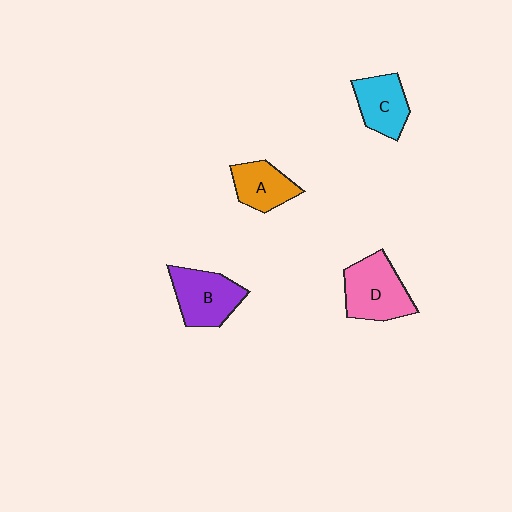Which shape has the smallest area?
Shape A (orange).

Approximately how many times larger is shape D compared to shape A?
Approximately 1.5 times.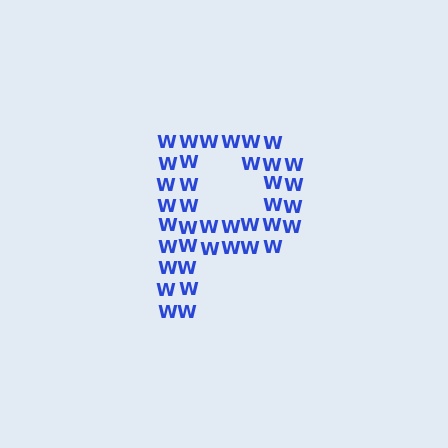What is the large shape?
The large shape is the letter P.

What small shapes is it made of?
It is made of small letter W's.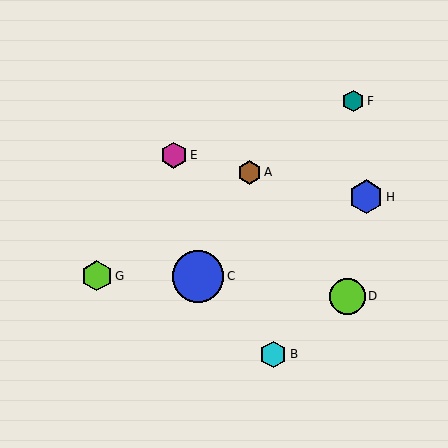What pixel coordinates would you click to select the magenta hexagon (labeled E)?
Click at (174, 155) to select the magenta hexagon E.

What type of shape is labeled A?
Shape A is a brown hexagon.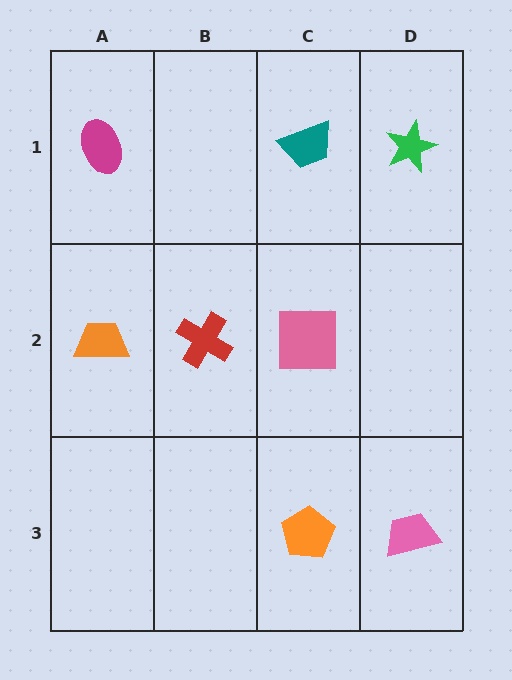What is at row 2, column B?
A red cross.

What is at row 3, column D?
A pink trapezoid.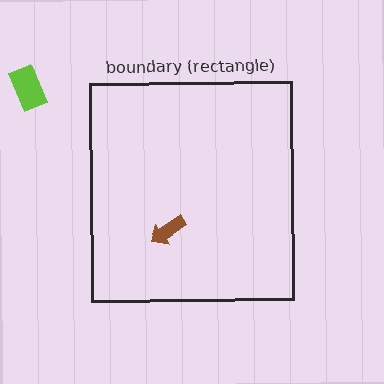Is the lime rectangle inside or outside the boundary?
Outside.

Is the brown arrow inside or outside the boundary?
Inside.